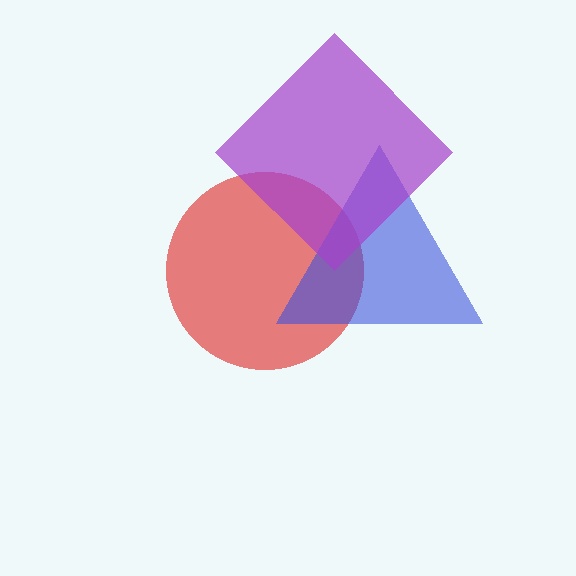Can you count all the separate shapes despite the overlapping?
Yes, there are 3 separate shapes.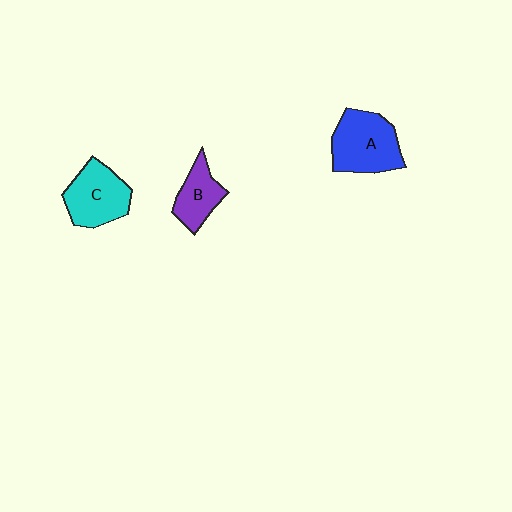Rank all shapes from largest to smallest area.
From largest to smallest: A (blue), C (cyan), B (purple).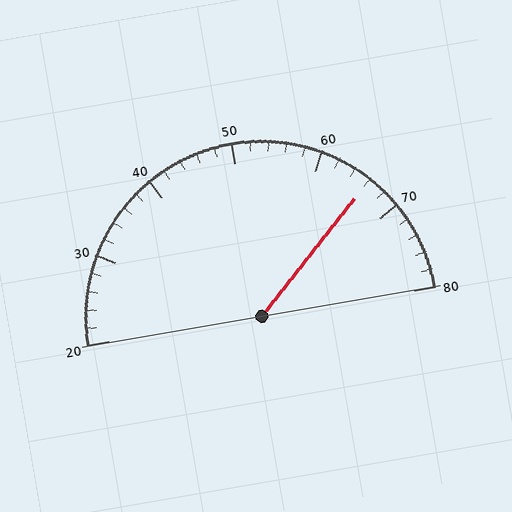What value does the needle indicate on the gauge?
The needle indicates approximately 66.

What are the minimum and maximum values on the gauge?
The gauge ranges from 20 to 80.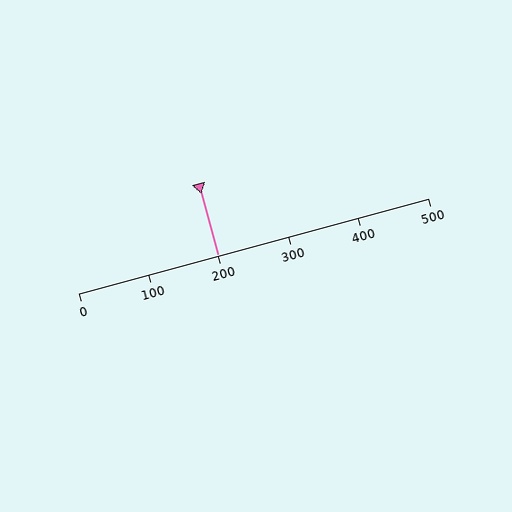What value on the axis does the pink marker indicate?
The marker indicates approximately 200.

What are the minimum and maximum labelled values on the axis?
The axis runs from 0 to 500.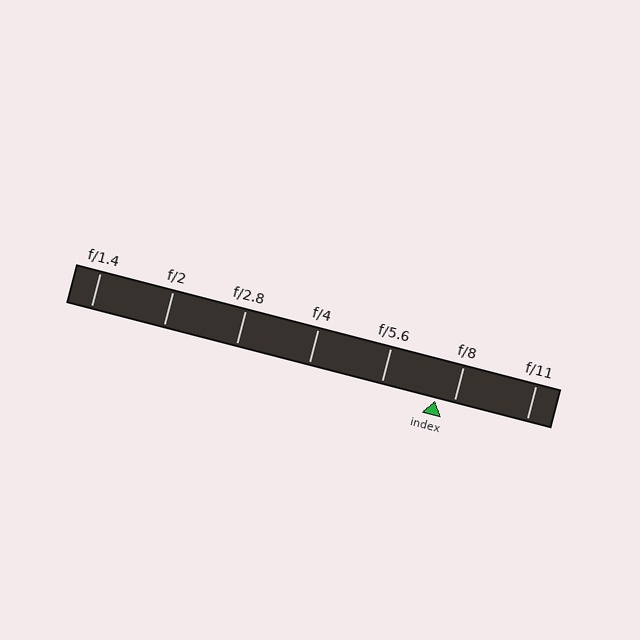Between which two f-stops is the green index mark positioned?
The index mark is between f/5.6 and f/8.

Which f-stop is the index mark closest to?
The index mark is closest to f/8.